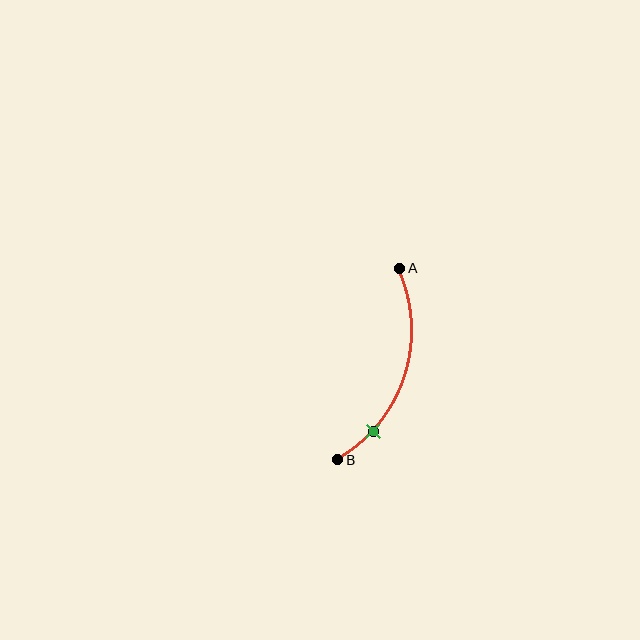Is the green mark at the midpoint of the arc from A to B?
No. The green mark lies on the arc but is closer to endpoint B. The arc midpoint would be at the point on the curve equidistant along the arc from both A and B.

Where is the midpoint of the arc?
The arc midpoint is the point on the curve farthest from the straight line joining A and B. It sits to the right of that line.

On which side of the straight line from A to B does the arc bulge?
The arc bulges to the right of the straight line connecting A and B.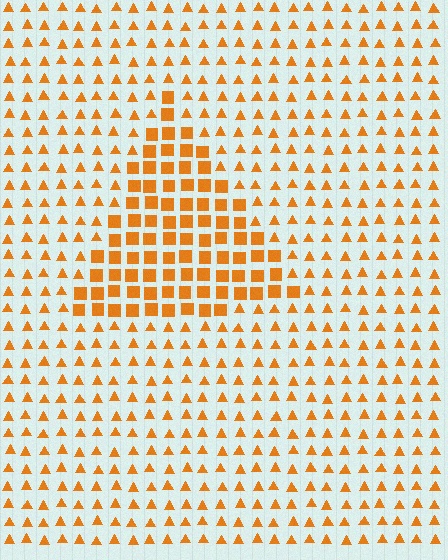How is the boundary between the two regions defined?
The boundary is defined by a change in element shape: squares inside vs. triangles outside. All elements share the same color and spacing.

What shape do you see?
I see a triangle.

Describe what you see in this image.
The image is filled with small orange elements arranged in a uniform grid. A triangle-shaped region contains squares, while the surrounding area contains triangles. The boundary is defined purely by the change in element shape.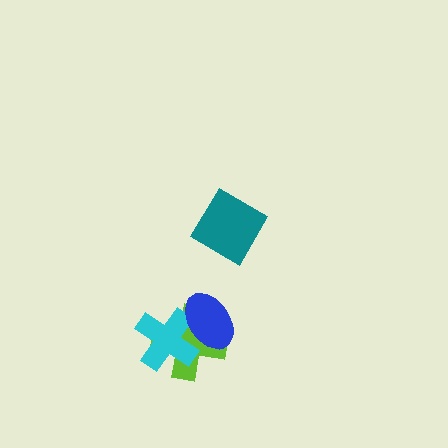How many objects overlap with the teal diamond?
0 objects overlap with the teal diamond.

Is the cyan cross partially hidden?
Yes, it is partially covered by another shape.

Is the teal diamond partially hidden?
No, no other shape covers it.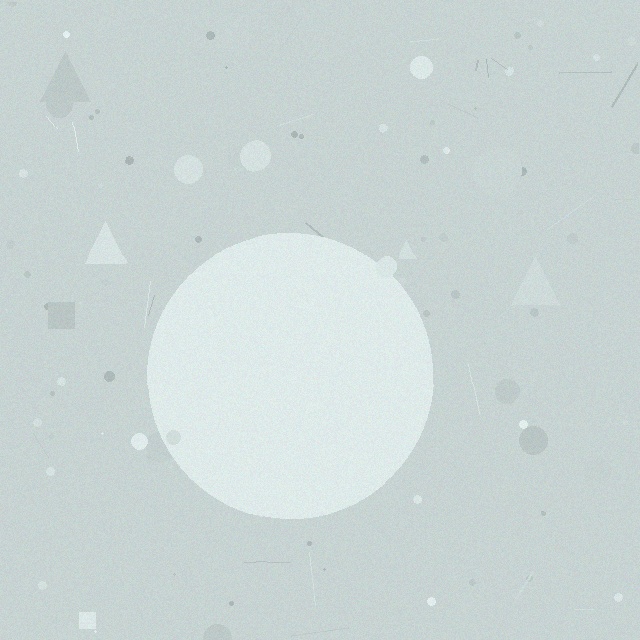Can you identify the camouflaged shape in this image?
The camouflaged shape is a circle.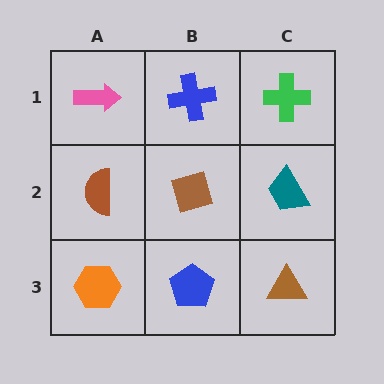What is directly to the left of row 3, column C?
A blue pentagon.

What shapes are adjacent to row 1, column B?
A brown diamond (row 2, column B), a pink arrow (row 1, column A), a green cross (row 1, column C).